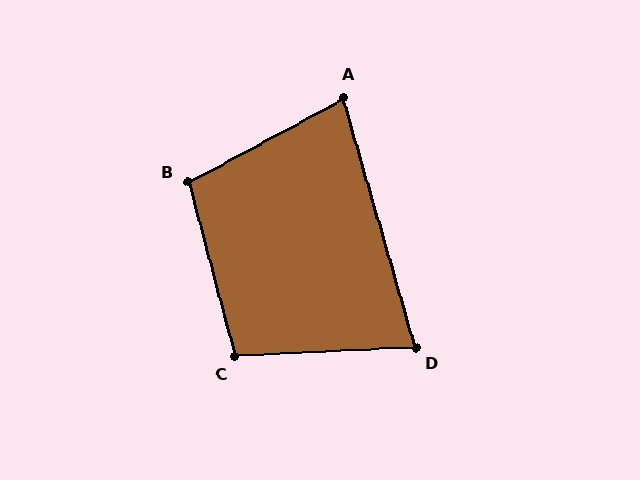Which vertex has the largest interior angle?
B, at approximately 103 degrees.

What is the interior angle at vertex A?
Approximately 78 degrees (acute).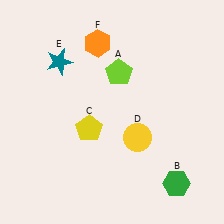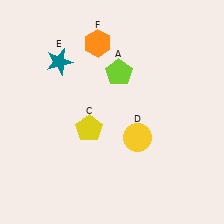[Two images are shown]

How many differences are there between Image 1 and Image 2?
There is 1 difference between the two images.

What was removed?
The green hexagon (B) was removed in Image 2.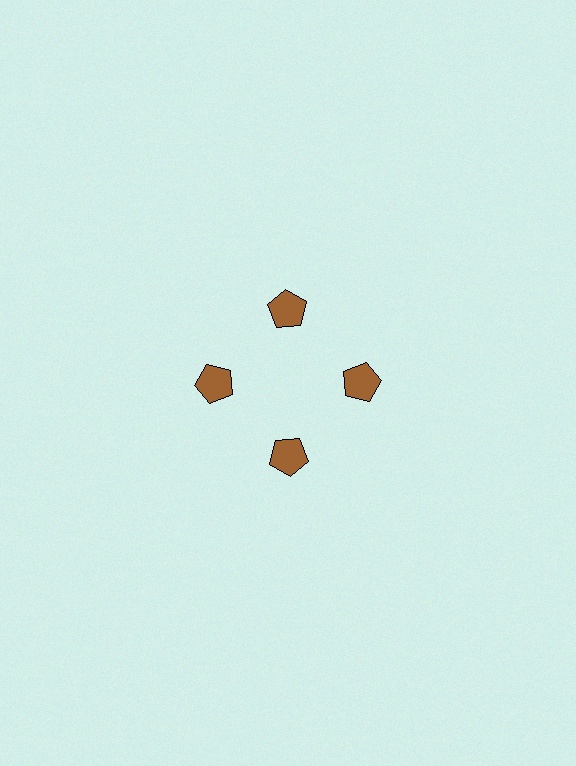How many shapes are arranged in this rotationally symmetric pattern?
There are 4 shapes, arranged in 4 groups of 1.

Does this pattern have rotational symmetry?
Yes, this pattern has 4-fold rotational symmetry. It looks the same after rotating 90 degrees around the center.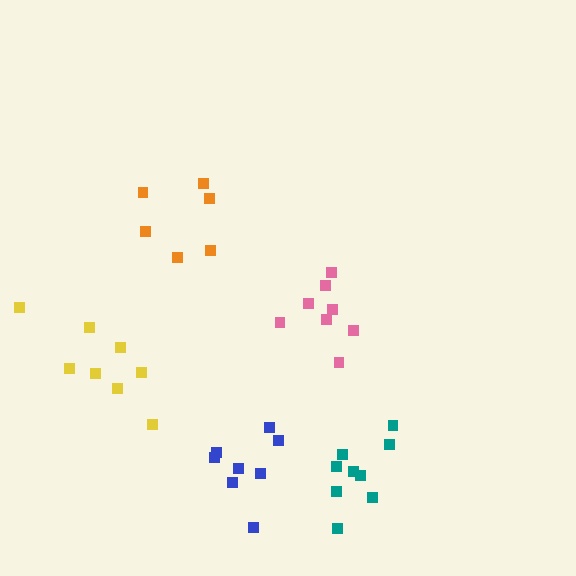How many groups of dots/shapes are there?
There are 5 groups.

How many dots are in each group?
Group 1: 6 dots, Group 2: 9 dots, Group 3: 8 dots, Group 4: 8 dots, Group 5: 8 dots (39 total).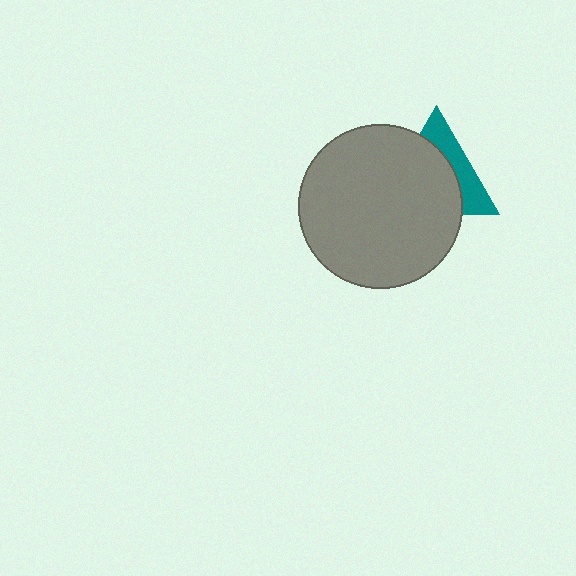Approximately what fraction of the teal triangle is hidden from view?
Roughly 64% of the teal triangle is hidden behind the gray circle.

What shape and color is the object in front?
The object in front is a gray circle.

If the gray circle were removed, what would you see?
You would see the complete teal triangle.